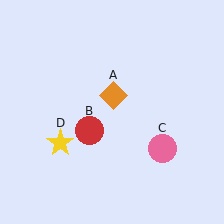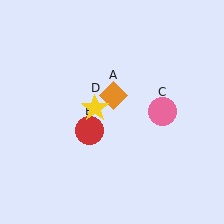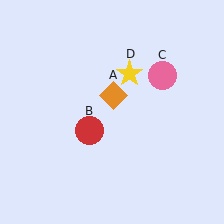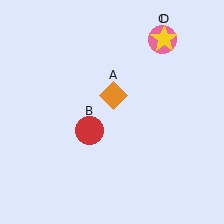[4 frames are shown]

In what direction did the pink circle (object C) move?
The pink circle (object C) moved up.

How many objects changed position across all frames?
2 objects changed position: pink circle (object C), yellow star (object D).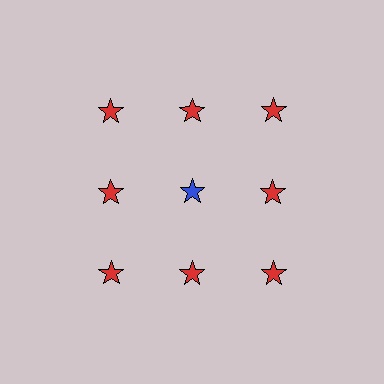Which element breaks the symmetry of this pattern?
The blue star in the second row, second from left column breaks the symmetry. All other shapes are red stars.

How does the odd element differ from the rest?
It has a different color: blue instead of red.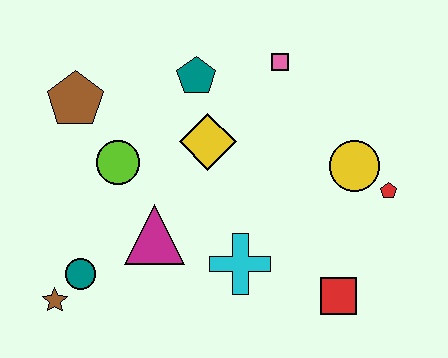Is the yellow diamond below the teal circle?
No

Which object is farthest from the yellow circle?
The brown star is farthest from the yellow circle.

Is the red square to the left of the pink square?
No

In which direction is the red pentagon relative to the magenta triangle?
The red pentagon is to the right of the magenta triangle.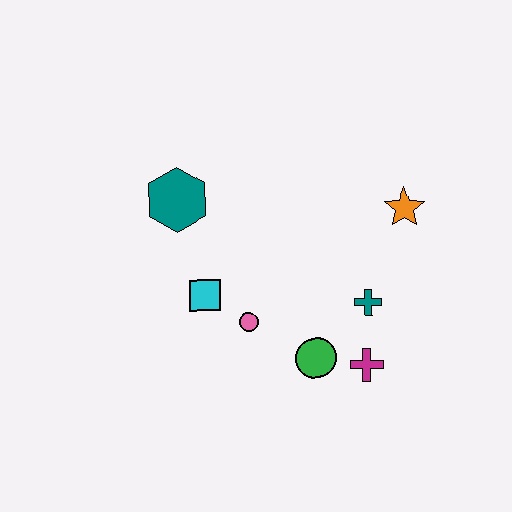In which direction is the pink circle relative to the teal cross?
The pink circle is to the left of the teal cross.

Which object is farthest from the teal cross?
The teal hexagon is farthest from the teal cross.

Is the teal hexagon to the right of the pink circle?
No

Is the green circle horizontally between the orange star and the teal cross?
No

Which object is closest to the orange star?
The teal cross is closest to the orange star.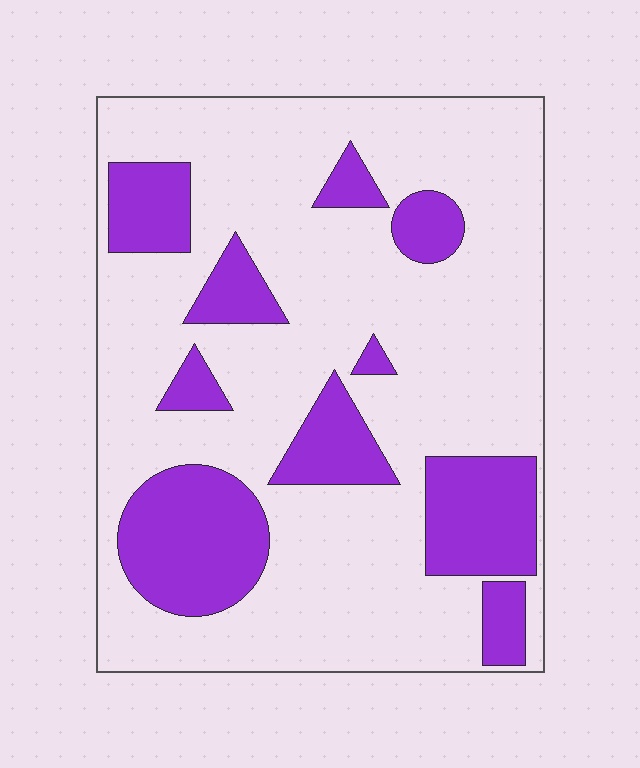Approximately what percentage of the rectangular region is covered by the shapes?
Approximately 25%.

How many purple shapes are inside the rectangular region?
10.